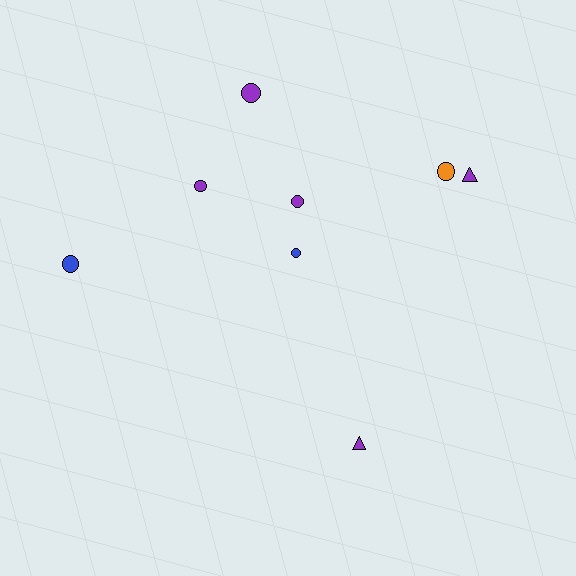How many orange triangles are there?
There are no orange triangles.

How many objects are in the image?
There are 8 objects.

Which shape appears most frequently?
Circle, with 6 objects.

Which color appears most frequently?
Purple, with 5 objects.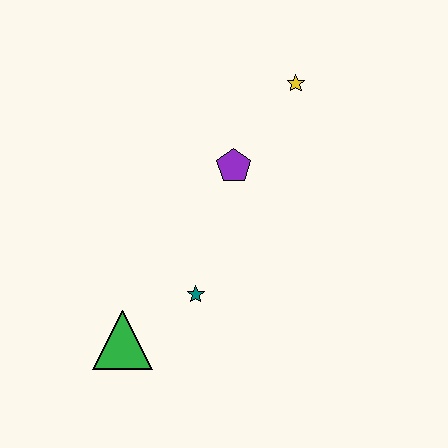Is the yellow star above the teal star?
Yes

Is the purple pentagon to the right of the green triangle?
Yes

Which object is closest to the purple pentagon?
The yellow star is closest to the purple pentagon.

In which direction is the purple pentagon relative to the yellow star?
The purple pentagon is below the yellow star.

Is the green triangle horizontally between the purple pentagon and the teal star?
No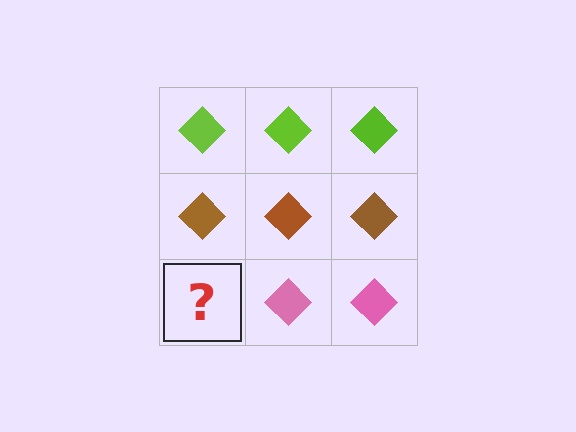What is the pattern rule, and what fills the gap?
The rule is that each row has a consistent color. The gap should be filled with a pink diamond.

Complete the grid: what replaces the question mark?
The question mark should be replaced with a pink diamond.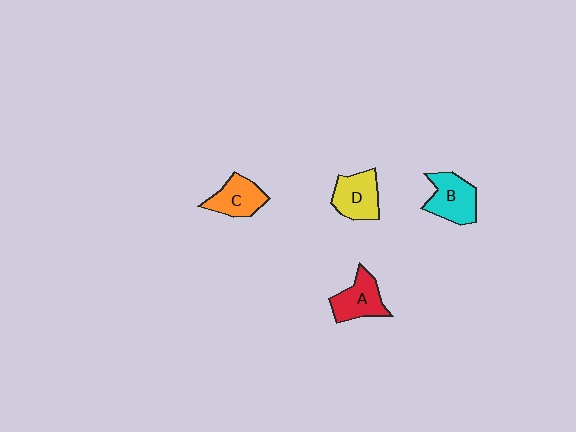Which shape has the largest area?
Shape B (cyan).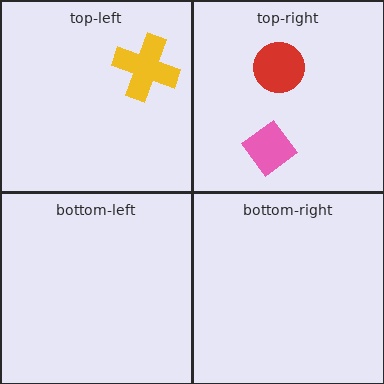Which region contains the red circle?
The top-right region.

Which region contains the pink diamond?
The top-right region.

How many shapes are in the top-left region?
1.